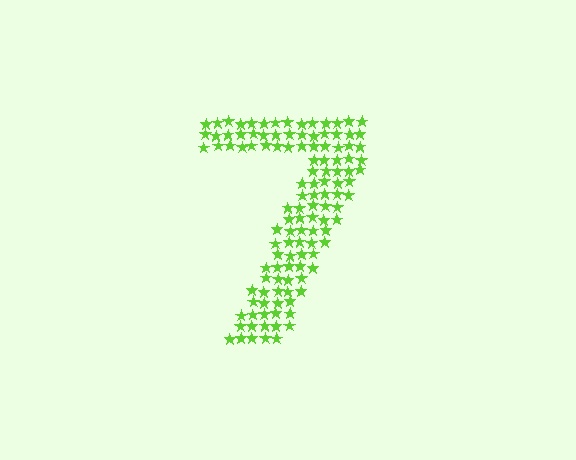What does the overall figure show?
The overall figure shows the digit 7.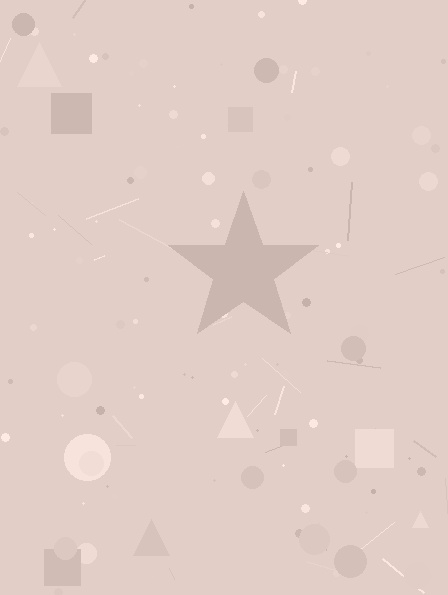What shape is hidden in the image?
A star is hidden in the image.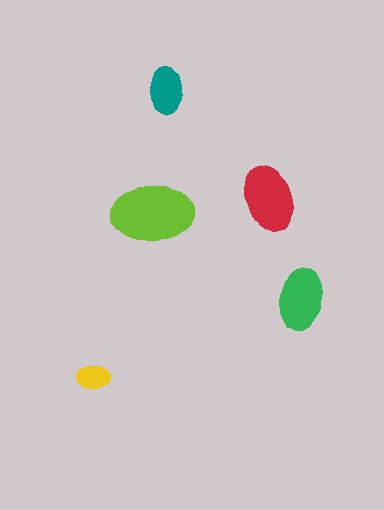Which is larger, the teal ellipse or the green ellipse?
The green one.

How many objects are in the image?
There are 5 objects in the image.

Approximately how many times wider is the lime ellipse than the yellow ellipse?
About 2.5 times wider.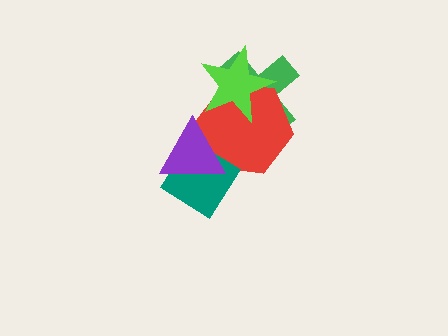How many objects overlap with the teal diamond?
2 objects overlap with the teal diamond.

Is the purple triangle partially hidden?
No, no other shape covers it.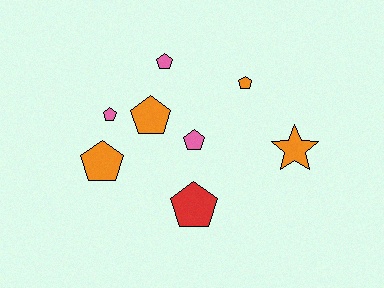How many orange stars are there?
There is 1 orange star.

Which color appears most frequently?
Orange, with 4 objects.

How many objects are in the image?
There are 8 objects.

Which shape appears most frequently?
Pentagon, with 7 objects.